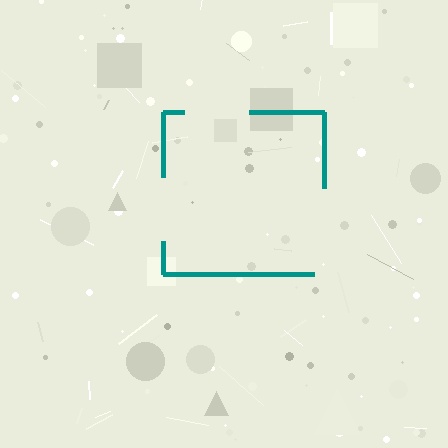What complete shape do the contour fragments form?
The contour fragments form a square.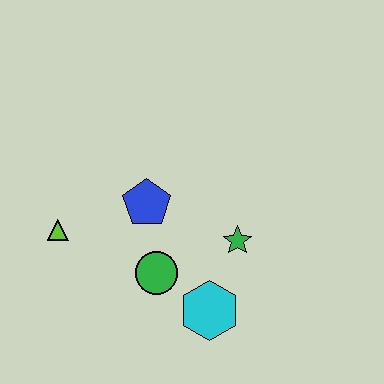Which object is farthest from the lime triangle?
The green star is farthest from the lime triangle.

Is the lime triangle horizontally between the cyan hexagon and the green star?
No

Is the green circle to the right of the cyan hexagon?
No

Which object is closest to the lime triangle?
The blue pentagon is closest to the lime triangle.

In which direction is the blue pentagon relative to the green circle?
The blue pentagon is above the green circle.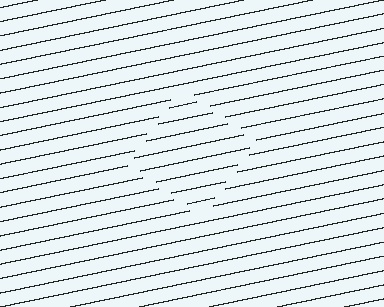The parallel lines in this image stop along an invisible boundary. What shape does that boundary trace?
An illusory square. The interior of the shape contains the same grating, shifted by half a period — the contour is defined by the phase discontinuity where line-ends from the inner and outer gratings abut.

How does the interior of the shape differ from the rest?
The interior of the shape contains the same grating, shifted by half a period — the contour is defined by the phase discontinuity where line-ends from the inner and outer gratings abut.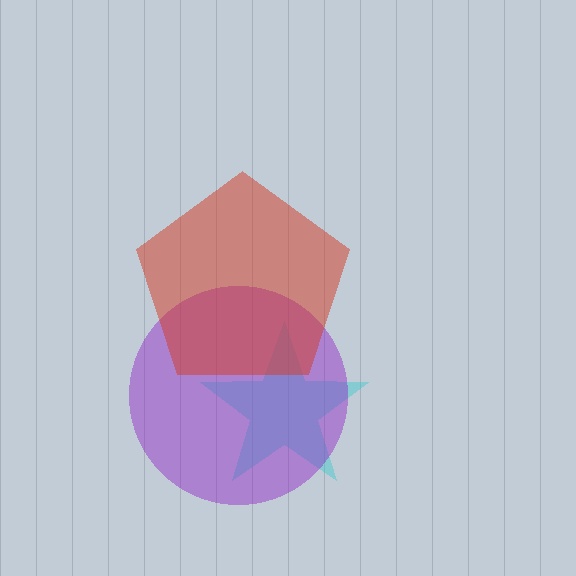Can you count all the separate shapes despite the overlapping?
Yes, there are 3 separate shapes.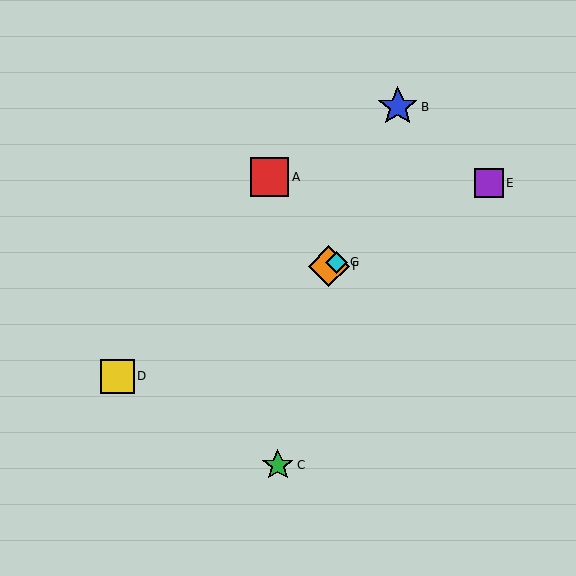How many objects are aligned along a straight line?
4 objects (D, E, F, G) are aligned along a straight line.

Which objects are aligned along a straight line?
Objects D, E, F, G are aligned along a straight line.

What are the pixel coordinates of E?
Object E is at (489, 183).